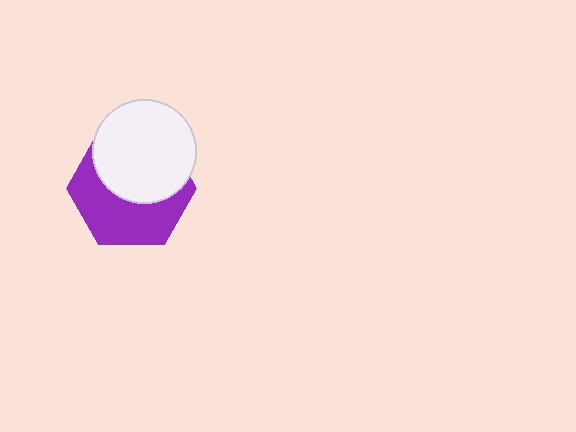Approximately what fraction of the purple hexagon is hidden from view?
Roughly 50% of the purple hexagon is hidden behind the white circle.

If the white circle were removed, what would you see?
You would see the complete purple hexagon.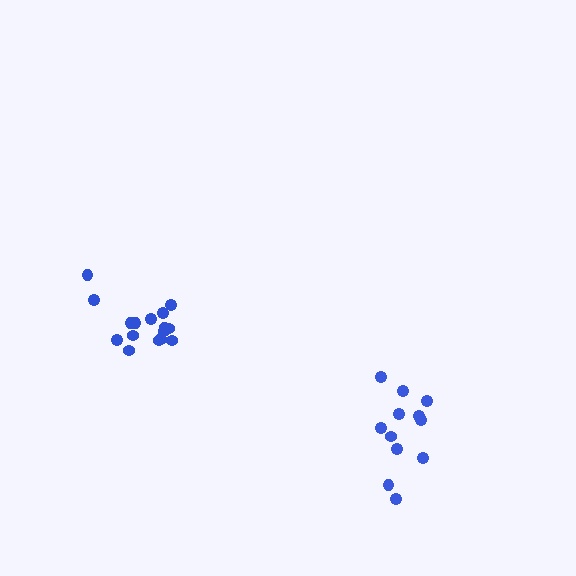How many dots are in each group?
Group 1: 12 dots, Group 2: 16 dots (28 total).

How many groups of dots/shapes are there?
There are 2 groups.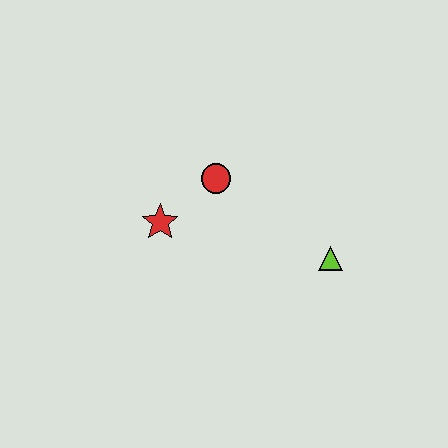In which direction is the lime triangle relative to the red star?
The lime triangle is to the right of the red star.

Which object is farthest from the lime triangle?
The red star is farthest from the lime triangle.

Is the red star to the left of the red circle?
Yes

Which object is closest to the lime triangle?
The red circle is closest to the lime triangle.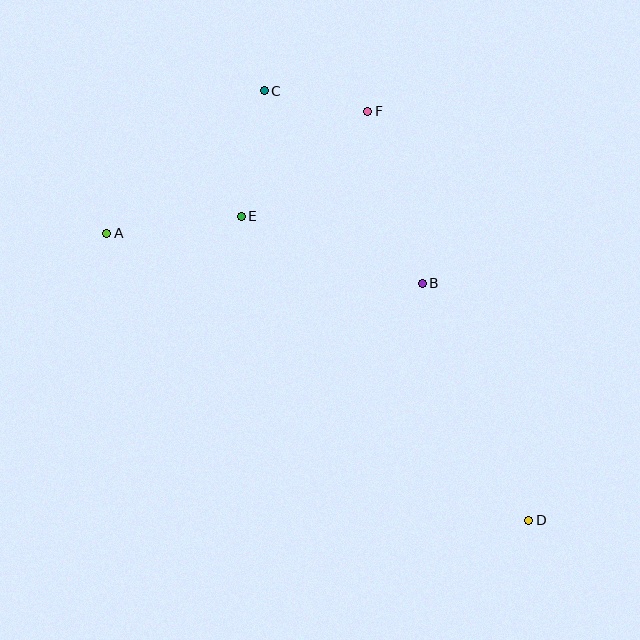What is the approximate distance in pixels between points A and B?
The distance between A and B is approximately 319 pixels.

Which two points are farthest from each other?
Points A and D are farthest from each other.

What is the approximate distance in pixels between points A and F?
The distance between A and F is approximately 288 pixels.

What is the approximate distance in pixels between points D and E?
The distance between D and E is approximately 418 pixels.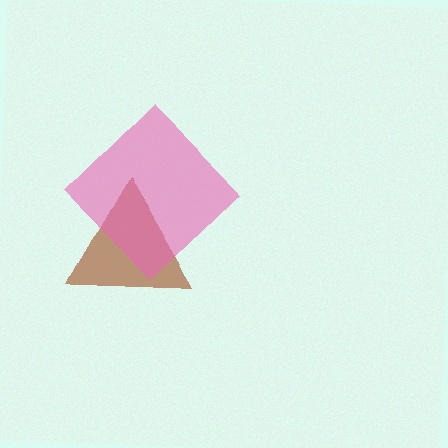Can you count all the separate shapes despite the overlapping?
Yes, there are 2 separate shapes.